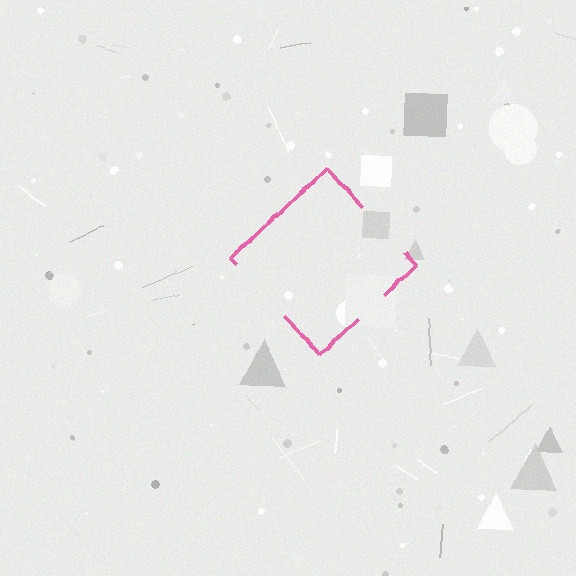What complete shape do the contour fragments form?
The contour fragments form a diamond.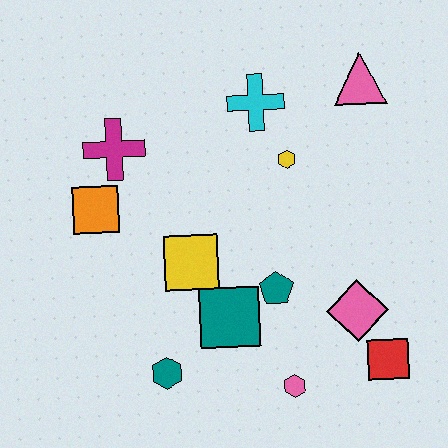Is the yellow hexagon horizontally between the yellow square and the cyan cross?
No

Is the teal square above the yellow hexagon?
No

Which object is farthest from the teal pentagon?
The pink triangle is farthest from the teal pentagon.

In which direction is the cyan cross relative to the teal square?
The cyan cross is above the teal square.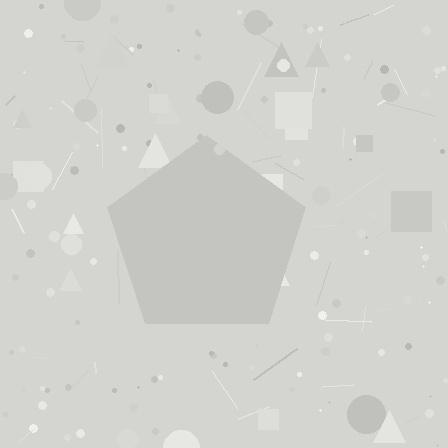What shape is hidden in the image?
A pentagon is hidden in the image.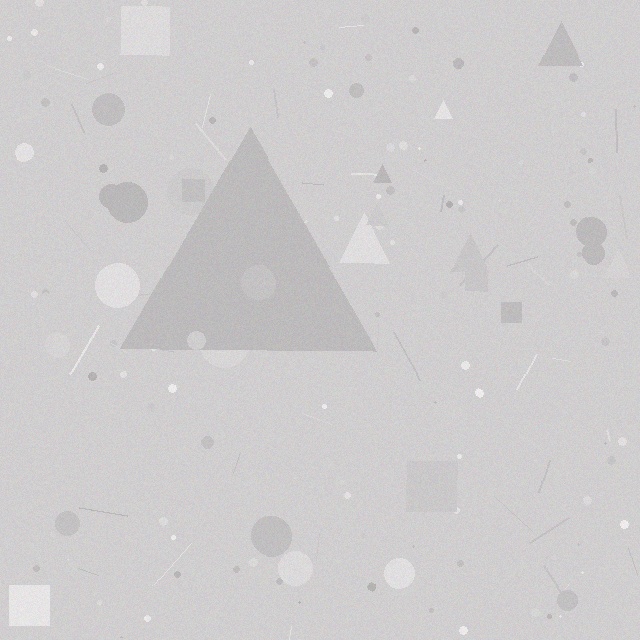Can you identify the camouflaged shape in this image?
The camouflaged shape is a triangle.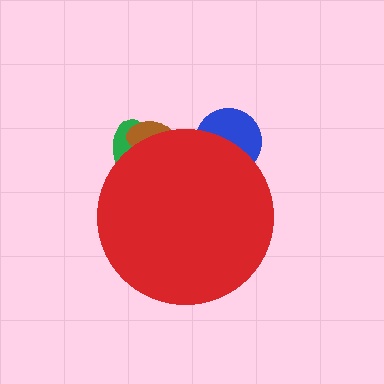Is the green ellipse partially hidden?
Yes, the green ellipse is partially hidden behind the red circle.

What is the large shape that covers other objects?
A red circle.